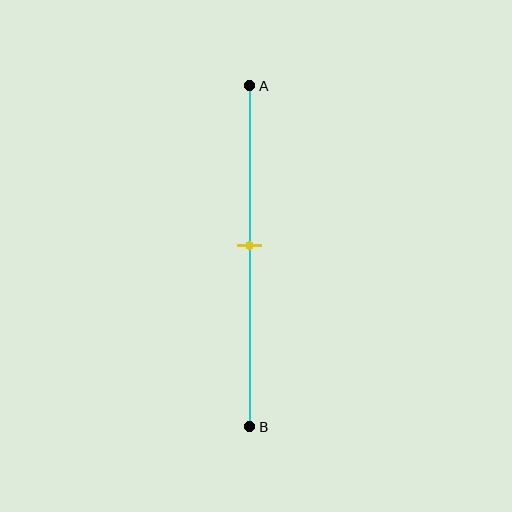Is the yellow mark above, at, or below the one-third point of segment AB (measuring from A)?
The yellow mark is below the one-third point of segment AB.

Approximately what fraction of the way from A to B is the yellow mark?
The yellow mark is approximately 45% of the way from A to B.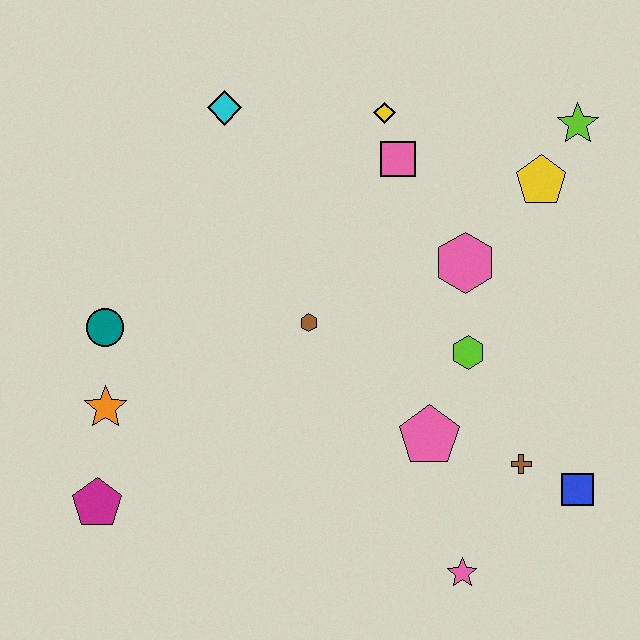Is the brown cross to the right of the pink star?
Yes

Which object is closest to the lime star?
The yellow pentagon is closest to the lime star.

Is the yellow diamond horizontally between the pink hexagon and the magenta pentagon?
Yes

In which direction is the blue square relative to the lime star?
The blue square is below the lime star.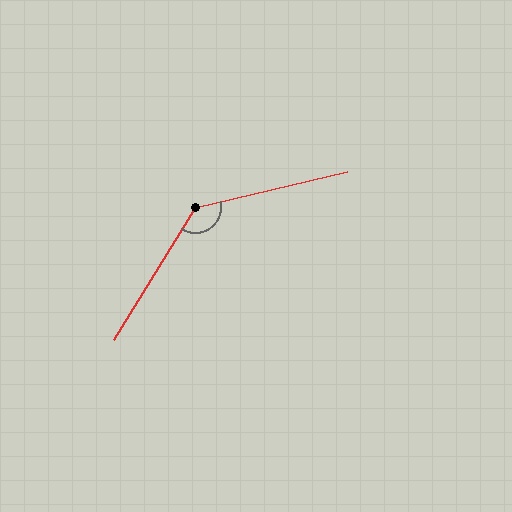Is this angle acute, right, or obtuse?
It is obtuse.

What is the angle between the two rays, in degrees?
Approximately 135 degrees.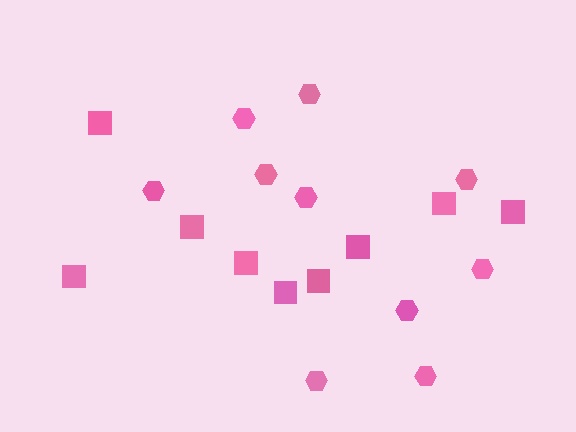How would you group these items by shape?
There are 2 groups: one group of hexagons (10) and one group of squares (9).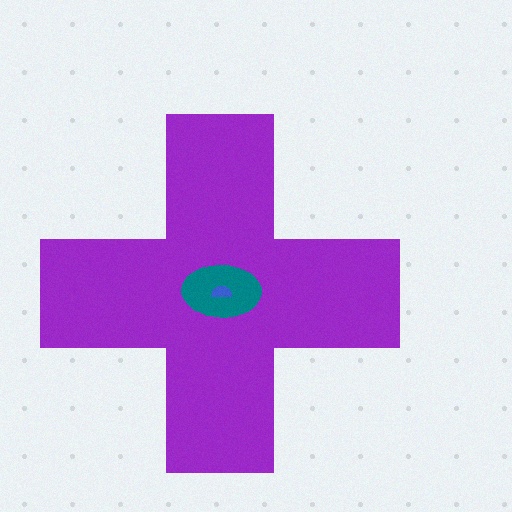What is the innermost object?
The blue semicircle.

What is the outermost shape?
The purple cross.